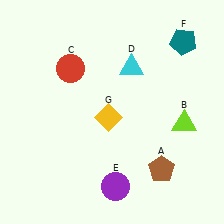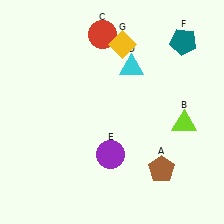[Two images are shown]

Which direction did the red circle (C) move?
The red circle (C) moved up.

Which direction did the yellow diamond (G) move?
The yellow diamond (G) moved up.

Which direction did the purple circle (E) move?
The purple circle (E) moved up.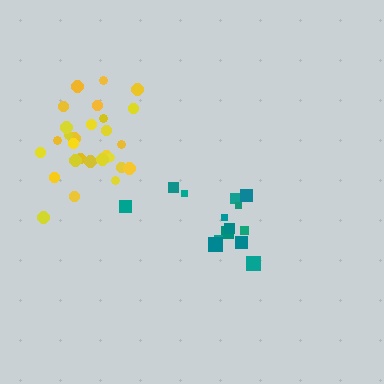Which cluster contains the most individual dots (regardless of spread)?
Yellow (28).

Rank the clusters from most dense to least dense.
yellow, teal.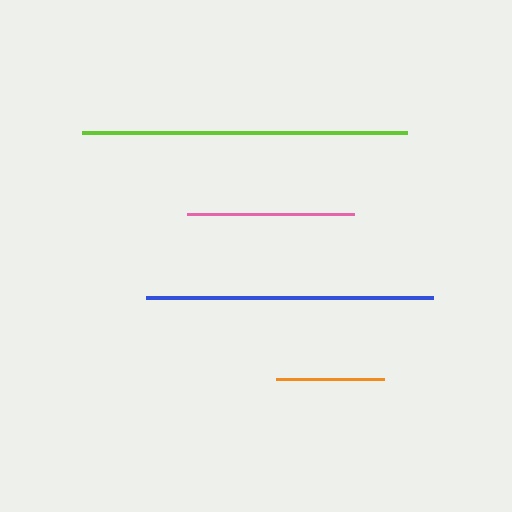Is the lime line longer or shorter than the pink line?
The lime line is longer than the pink line.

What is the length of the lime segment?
The lime segment is approximately 325 pixels long.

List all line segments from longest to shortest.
From longest to shortest: lime, blue, pink, orange.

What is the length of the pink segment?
The pink segment is approximately 167 pixels long.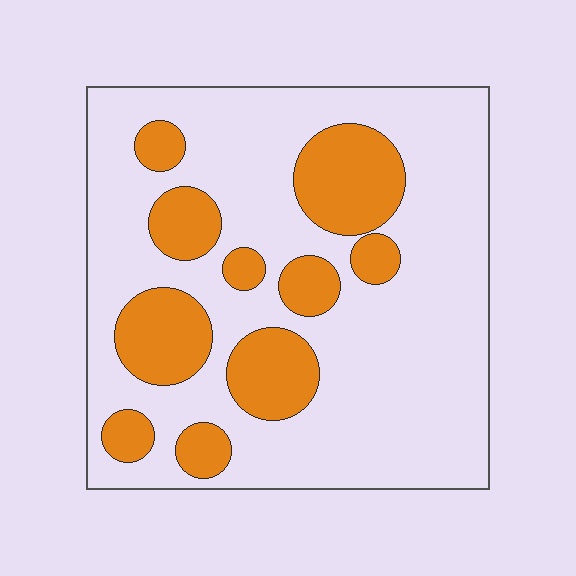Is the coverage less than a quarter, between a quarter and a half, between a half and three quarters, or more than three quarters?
Between a quarter and a half.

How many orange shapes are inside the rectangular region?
10.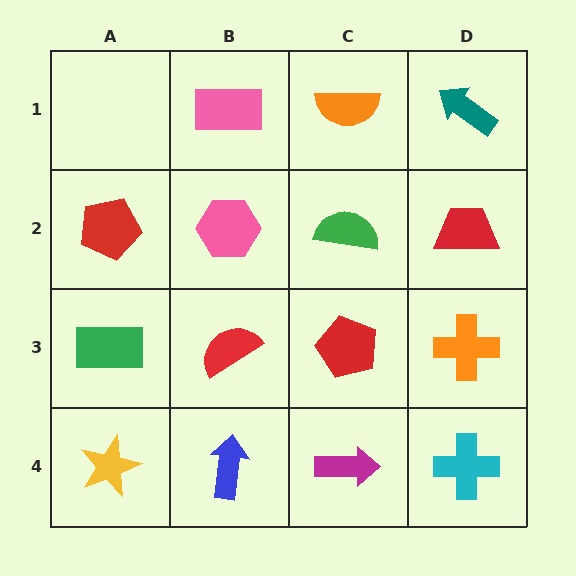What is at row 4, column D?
A cyan cross.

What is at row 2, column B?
A pink hexagon.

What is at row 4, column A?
A yellow star.